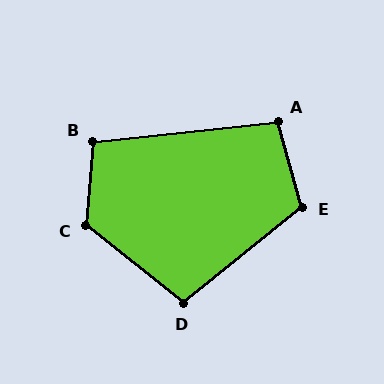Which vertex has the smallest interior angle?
A, at approximately 100 degrees.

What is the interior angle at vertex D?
Approximately 103 degrees (obtuse).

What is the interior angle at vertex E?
Approximately 113 degrees (obtuse).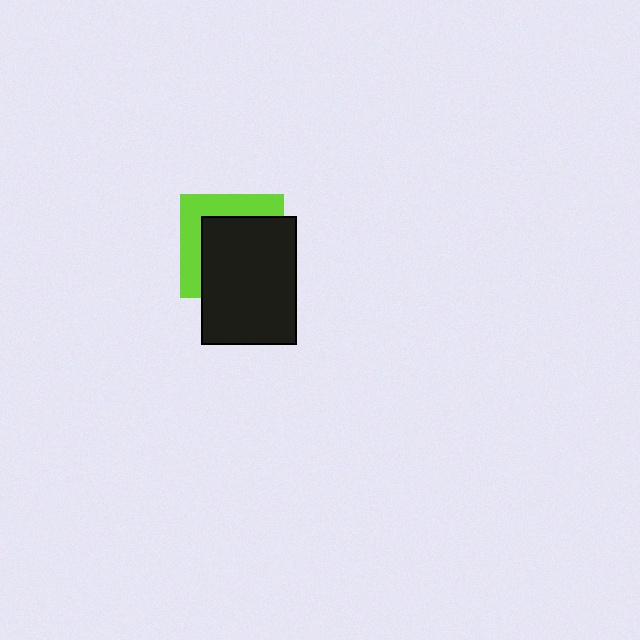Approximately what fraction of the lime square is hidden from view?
Roughly 62% of the lime square is hidden behind the black rectangle.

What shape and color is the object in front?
The object in front is a black rectangle.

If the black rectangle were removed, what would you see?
You would see the complete lime square.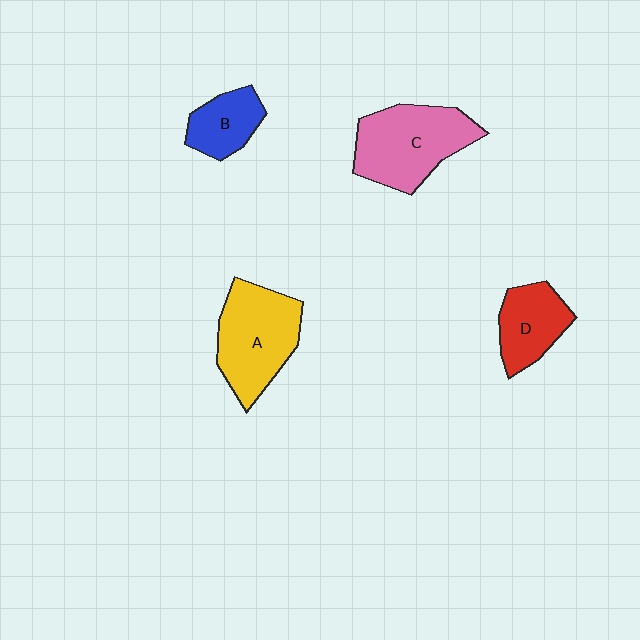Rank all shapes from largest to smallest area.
From largest to smallest: C (pink), A (yellow), D (red), B (blue).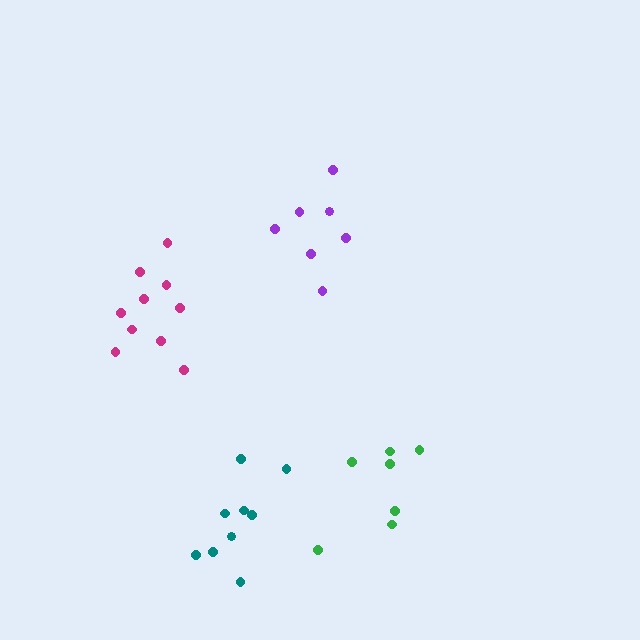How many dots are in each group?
Group 1: 7 dots, Group 2: 9 dots, Group 3: 7 dots, Group 4: 10 dots (33 total).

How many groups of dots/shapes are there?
There are 4 groups.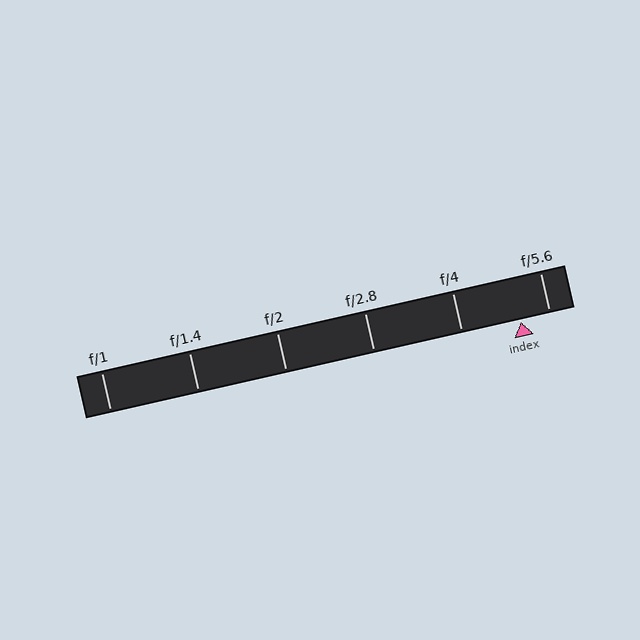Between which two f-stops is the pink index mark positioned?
The index mark is between f/4 and f/5.6.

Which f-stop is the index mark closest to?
The index mark is closest to f/5.6.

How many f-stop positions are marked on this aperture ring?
There are 6 f-stop positions marked.